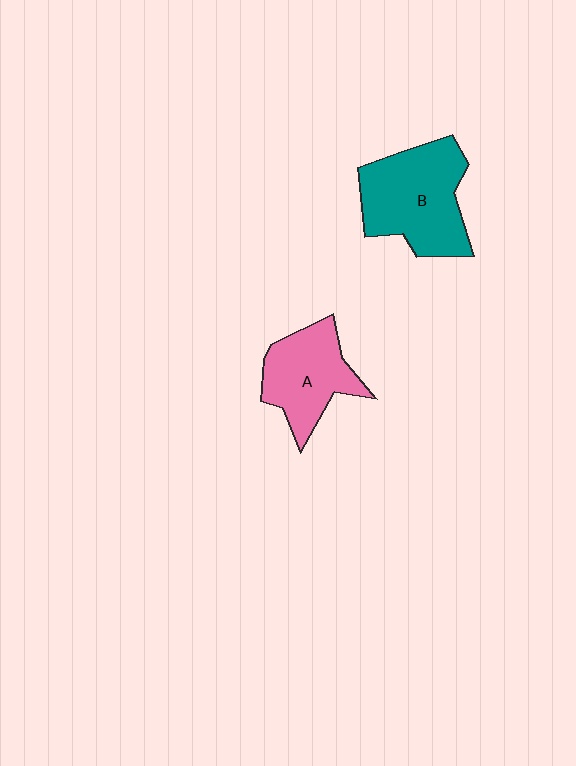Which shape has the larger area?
Shape B (teal).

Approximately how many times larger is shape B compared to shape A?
Approximately 1.3 times.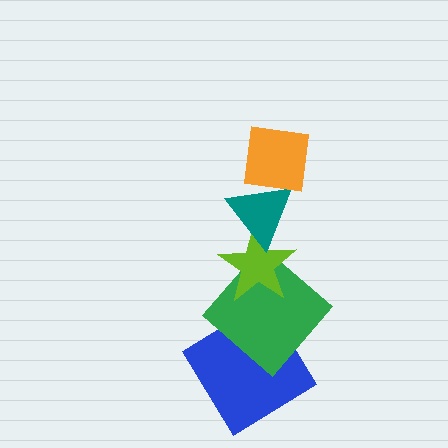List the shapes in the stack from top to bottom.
From top to bottom: the orange square, the teal triangle, the lime star, the green diamond, the blue diamond.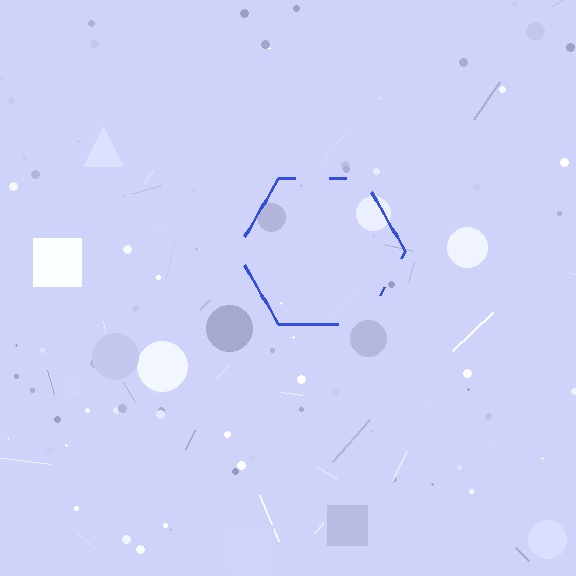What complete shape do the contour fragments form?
The contour fragments form a hexagon.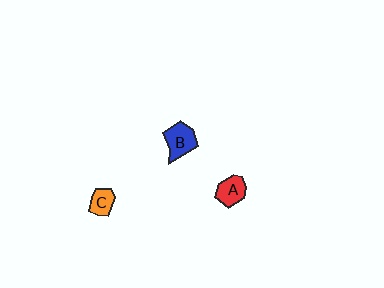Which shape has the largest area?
Shape B (blue).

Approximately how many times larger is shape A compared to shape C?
Approximately 1.3 times.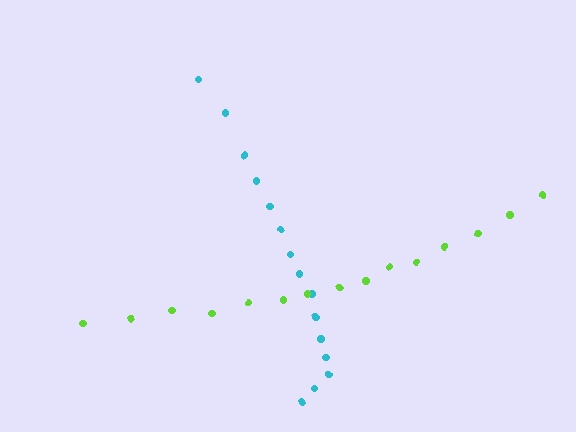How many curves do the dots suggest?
There are 2 distinct paths.